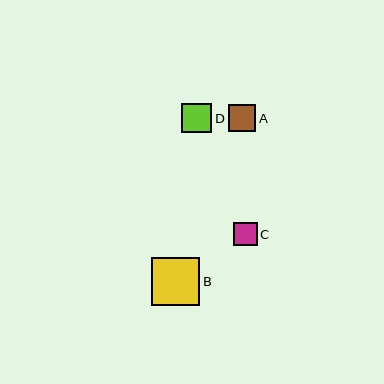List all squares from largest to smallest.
From largest to smallest: B, D, A, C.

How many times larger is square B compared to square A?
Square B is approximately 1.8 times the size of square A.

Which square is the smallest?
Square C is the smallest with a size of approximately 24 pixels.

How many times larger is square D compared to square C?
Square D is approximately 1.3 times the size of square C.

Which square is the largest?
Square B is the largest with a size of approximately 48 pixels.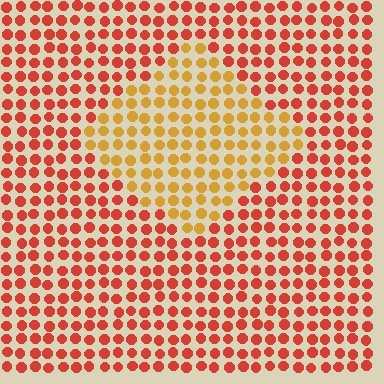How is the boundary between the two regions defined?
The boundary is defined purely by a slight shift in hue (about 37 degrees). Spacing, size, and orientation are identical on both sides.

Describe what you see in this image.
The image is filled with small red elements in a uniform arrangement. A diamond-shaped region is visible where the elements are tinted to a slightly different hue, forming a subtle color boundary.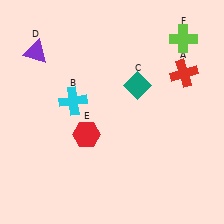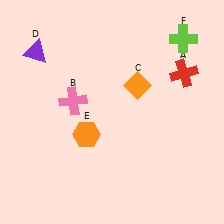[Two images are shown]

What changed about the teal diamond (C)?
In Image 1, C is teal. In Image 2, it changed to orange.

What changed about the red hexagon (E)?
In Image 1, E is red. In Image 2, it changed to orange.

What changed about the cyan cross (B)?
In Image 1, B is cyan. In Image 2, it changed to pink.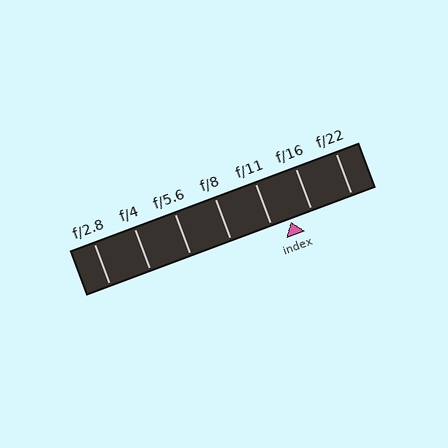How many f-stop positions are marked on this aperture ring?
There are 7 f-stop positions marked.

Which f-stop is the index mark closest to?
The index mark is closest to f/11.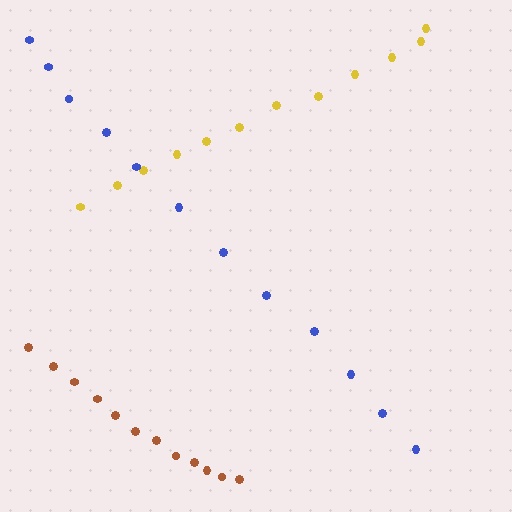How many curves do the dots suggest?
There are 3 distinct paths.